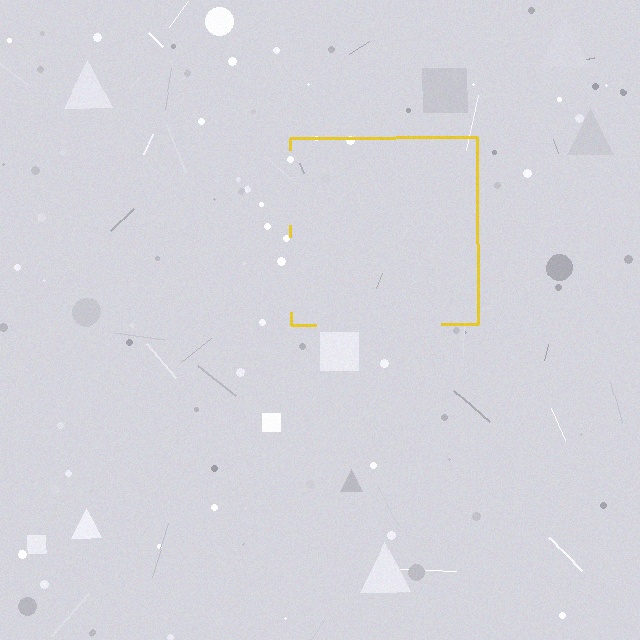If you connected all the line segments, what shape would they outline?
They would outline a square.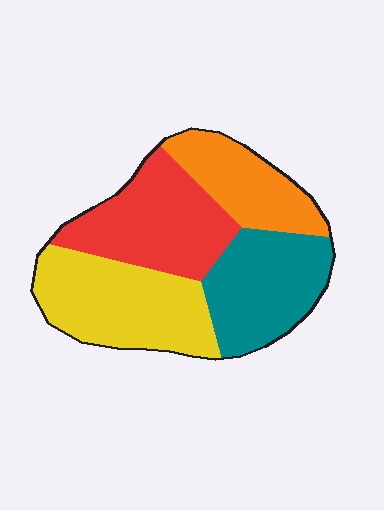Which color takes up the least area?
Orange, at roughly 20%.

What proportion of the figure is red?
Red takes up about one quarter (1/4) of the figure.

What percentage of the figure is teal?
Teal takes up less than a quarter of the figure.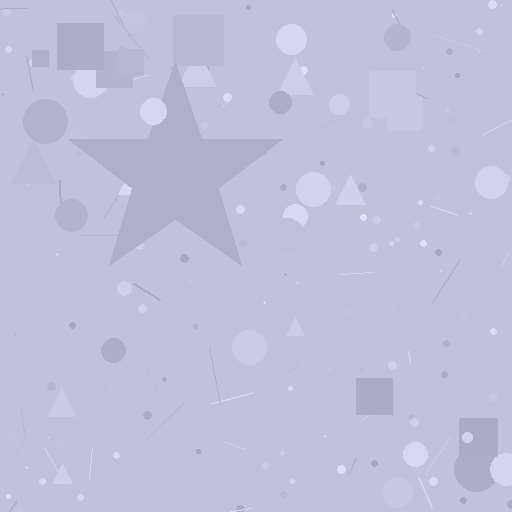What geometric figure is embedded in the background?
A star is embedded in the background.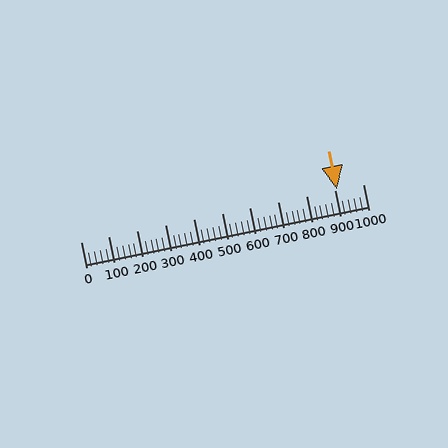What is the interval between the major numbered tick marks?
The major tick marks are spaced 100 units apart.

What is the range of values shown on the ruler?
The ruler shows values from 0 to 1000.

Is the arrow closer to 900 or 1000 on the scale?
The arrow is closer to 900.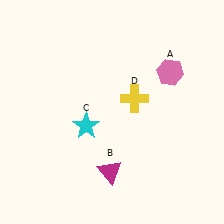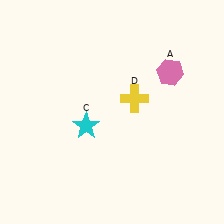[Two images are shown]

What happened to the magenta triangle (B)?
The magenta triangle (B) was removed in Image 2. It was in the bottom-left area of Image 1.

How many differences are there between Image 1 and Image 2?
There is 1 difference between the two images.